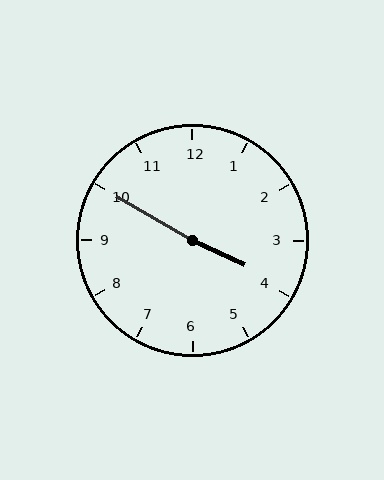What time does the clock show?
3:50.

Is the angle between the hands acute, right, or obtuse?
It is obtuse.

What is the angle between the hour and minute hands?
Approximately 175 degrees.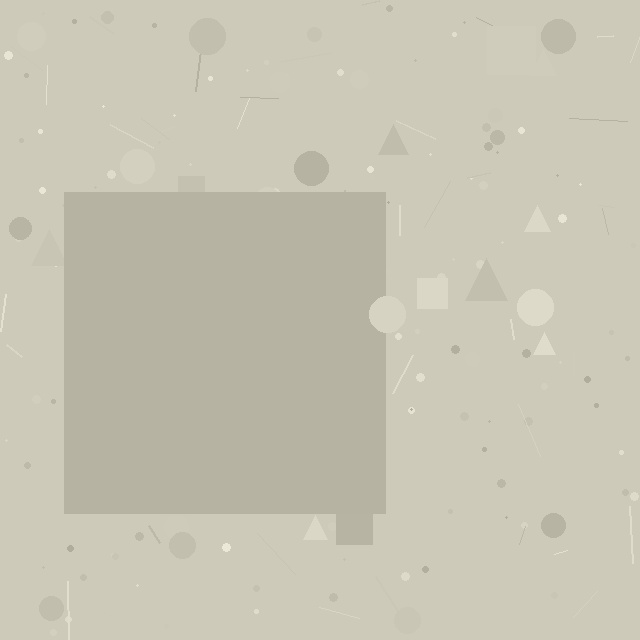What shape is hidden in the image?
A square is hidden in the image.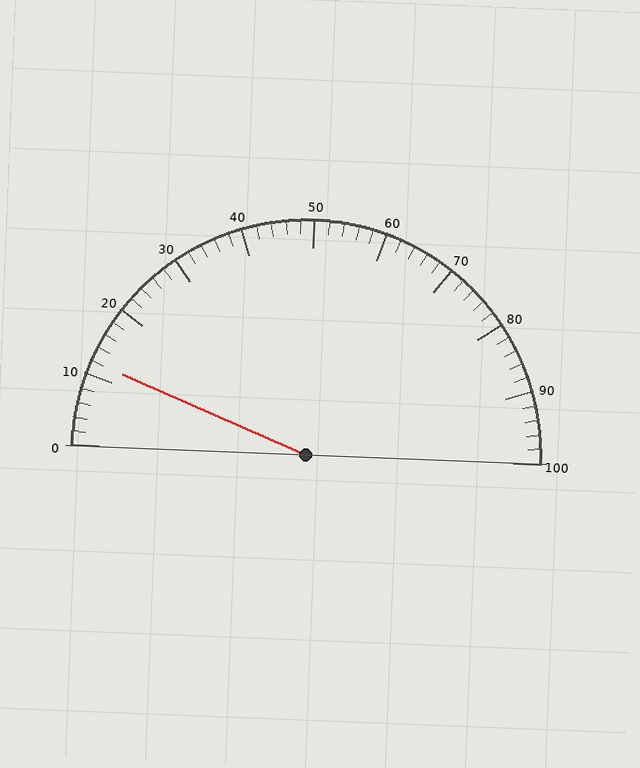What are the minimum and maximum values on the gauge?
The gauge ranges from 0 to 100.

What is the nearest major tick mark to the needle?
The nearest major tick mark is 10.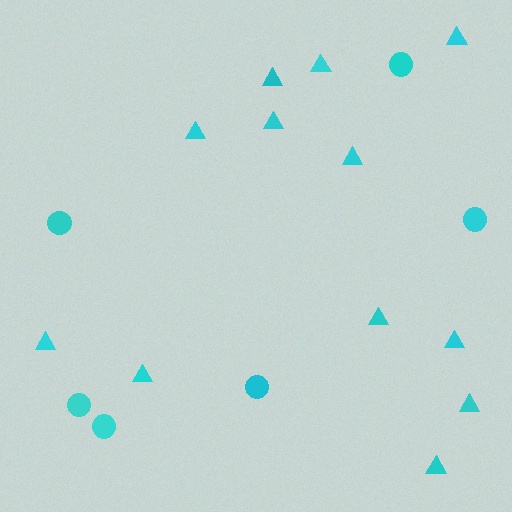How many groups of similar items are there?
There are 2 groups: one group of circles (6) and one group of triangles (12).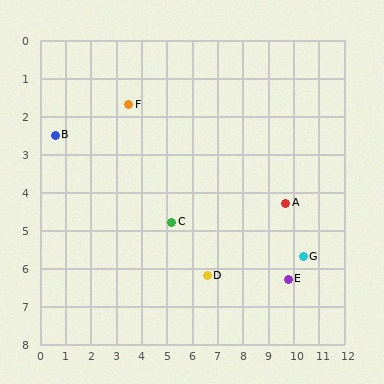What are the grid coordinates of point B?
Point B is at approximately (0.6, 2.5).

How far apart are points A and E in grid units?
Points A and E are about 2.0 grid units apart.